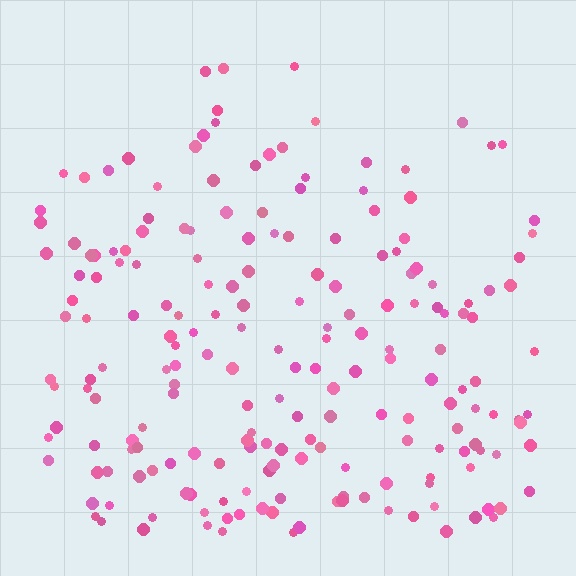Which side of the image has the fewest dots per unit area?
The top.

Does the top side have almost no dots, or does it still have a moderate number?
Still a moderate number, just noticeably fewer than the bottom.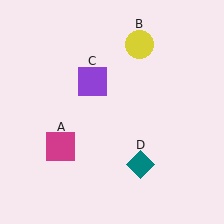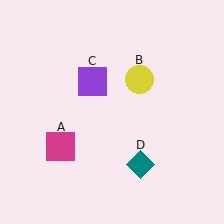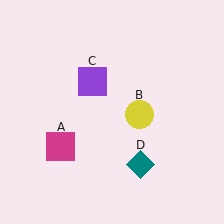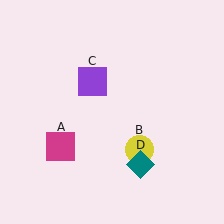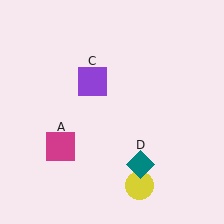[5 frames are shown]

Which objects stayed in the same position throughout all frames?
Magenta square (object A) and purple square (object C) and teal diamond (object D) remained stationary.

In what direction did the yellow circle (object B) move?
The yellow circle (object B) moved down.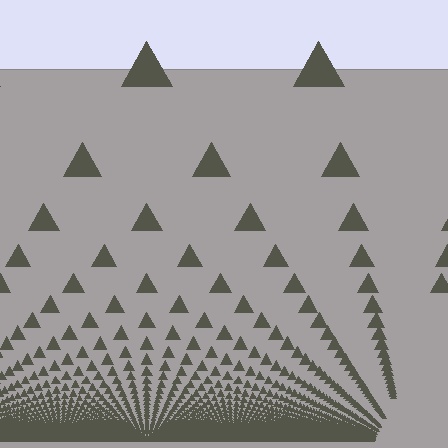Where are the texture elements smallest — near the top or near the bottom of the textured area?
Near the bottom.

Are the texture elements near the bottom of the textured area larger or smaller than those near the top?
Smaller. The gradient is inverted — elements near the bottom are smaller and denser.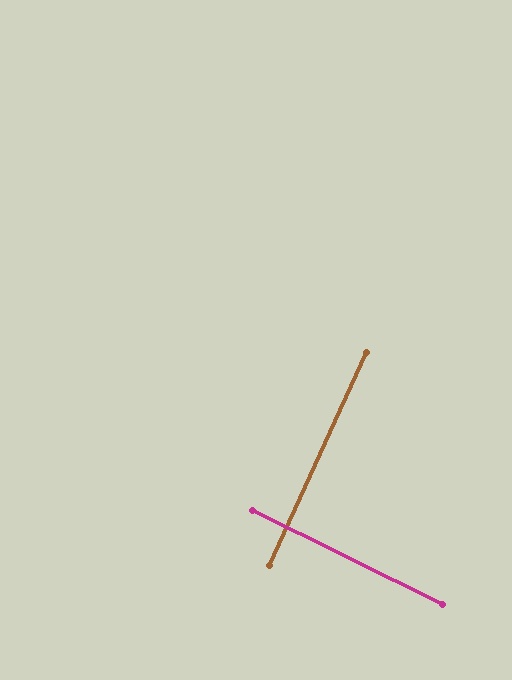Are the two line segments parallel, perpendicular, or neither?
Perpendicular — they meet at approximately 88°.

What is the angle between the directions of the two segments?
Approximately 88 degrees.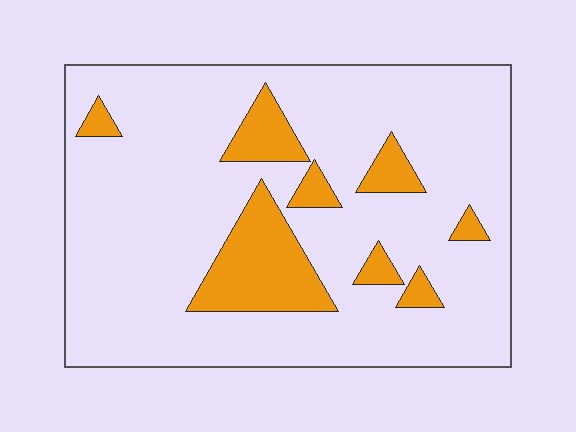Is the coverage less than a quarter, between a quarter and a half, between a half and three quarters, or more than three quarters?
Less than a quarter.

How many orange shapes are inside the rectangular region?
8.